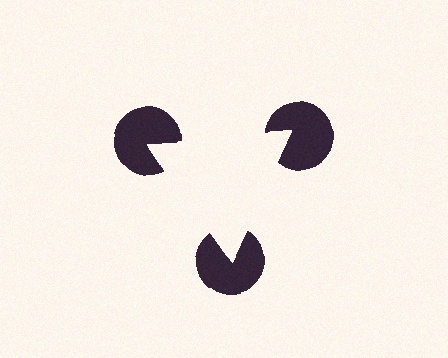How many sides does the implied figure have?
3 sides.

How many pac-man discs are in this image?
There are 3 — one at each vertex of the illusory triangle.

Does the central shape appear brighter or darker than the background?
It typically appears slightly brighter than the background, even though no actual brightness change is drawn.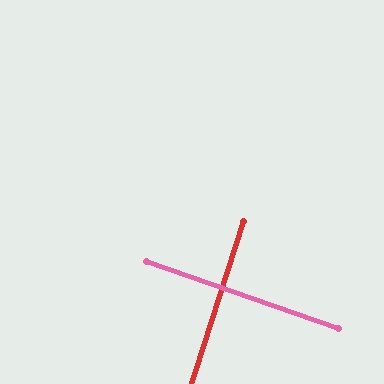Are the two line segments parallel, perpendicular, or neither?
Perpendicular — they meet at approximately 89°.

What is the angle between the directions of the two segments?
Approximately 89 degrees.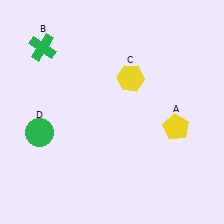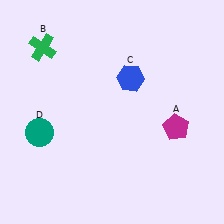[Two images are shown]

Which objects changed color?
A changed from yellow to magenta. C changed from yellow to blue. D changed from green to teal.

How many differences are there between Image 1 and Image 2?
There are 3 differences between the two images.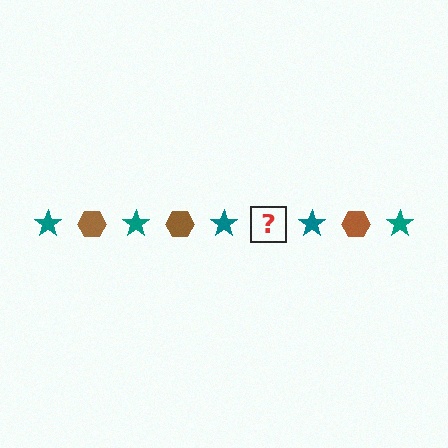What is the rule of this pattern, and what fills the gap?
The rule is that the pattern alternates between teal star and brown hexagon. The gap should be filled with a brown hexagon.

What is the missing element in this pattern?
The missing element is a brown hexagon.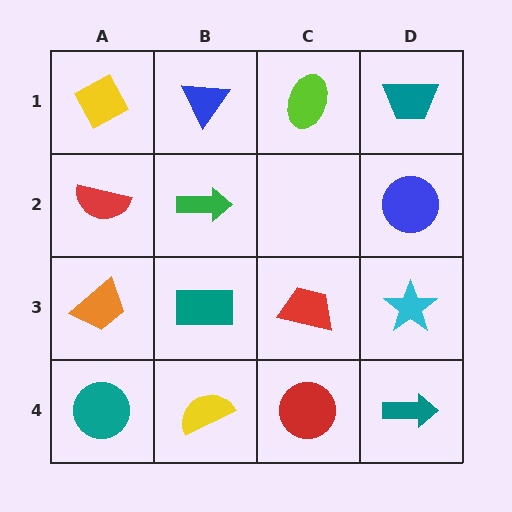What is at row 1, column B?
A blue triangle.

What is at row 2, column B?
A green arrow.